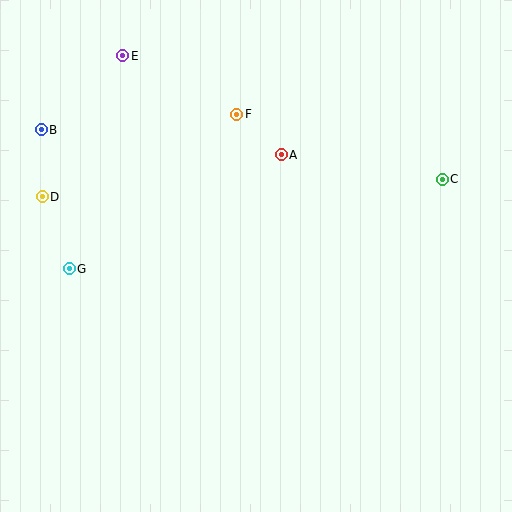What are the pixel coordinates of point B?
Point B is at (41, 130).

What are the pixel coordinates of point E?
Point E is at (123, 56).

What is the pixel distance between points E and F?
The distance between E and F is 128 pixels.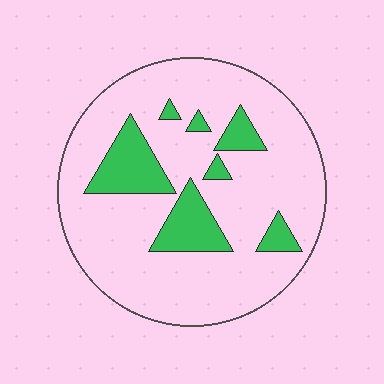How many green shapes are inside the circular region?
7.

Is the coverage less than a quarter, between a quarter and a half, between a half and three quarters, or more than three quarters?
Less than a quarter.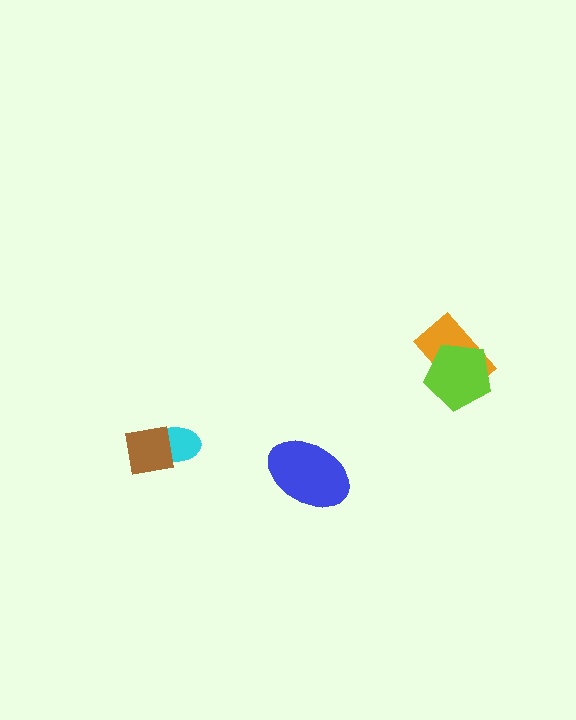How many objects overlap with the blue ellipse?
0 objects overlap with the blue ellipse.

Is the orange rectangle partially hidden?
Yes, it is partially covered by another shape.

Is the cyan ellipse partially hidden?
Yes, it is partially covered by another shape.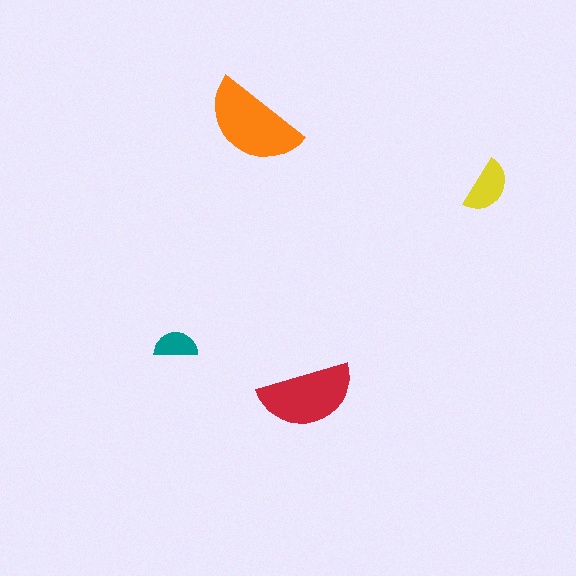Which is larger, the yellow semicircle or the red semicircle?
The red one.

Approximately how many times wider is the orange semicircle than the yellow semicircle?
About 2 times wider.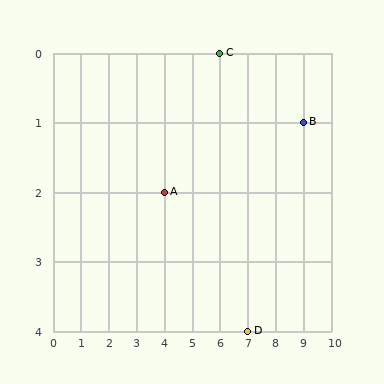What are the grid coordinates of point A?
Point A is at grid coordinates (4, 2).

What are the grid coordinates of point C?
Point C is at grid coordinates (6, 0).